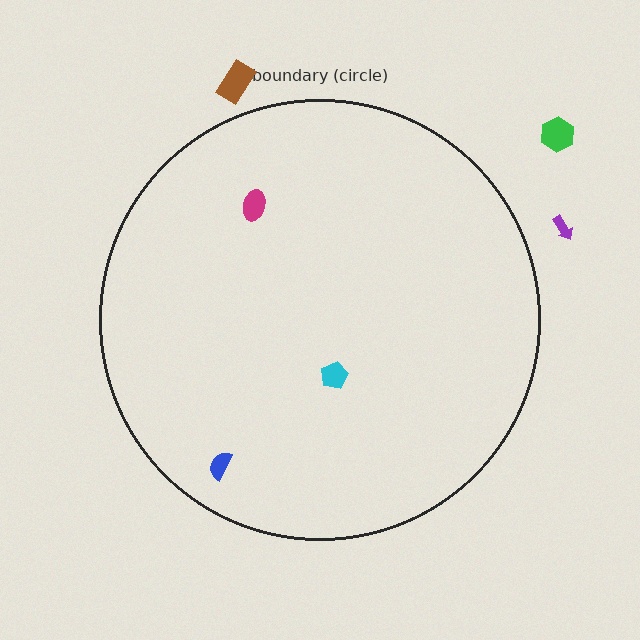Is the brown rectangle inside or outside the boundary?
Outside.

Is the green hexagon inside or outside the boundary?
Outside.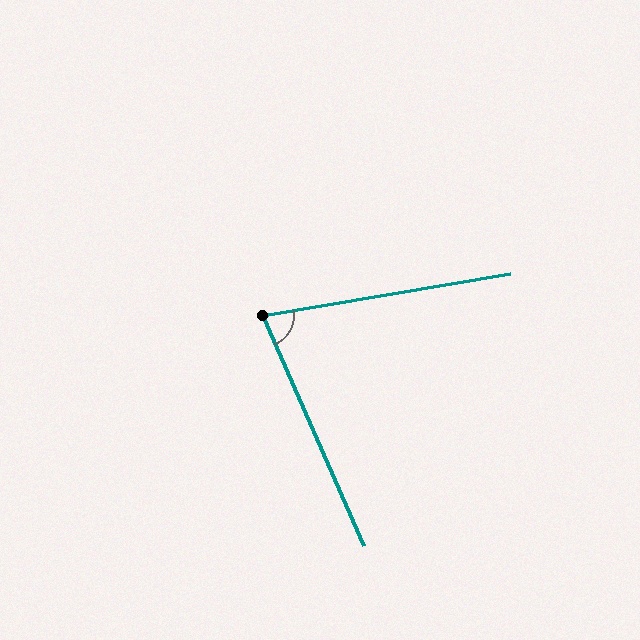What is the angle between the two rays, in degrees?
Approximately 76 degrees.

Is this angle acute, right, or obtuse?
It is acute.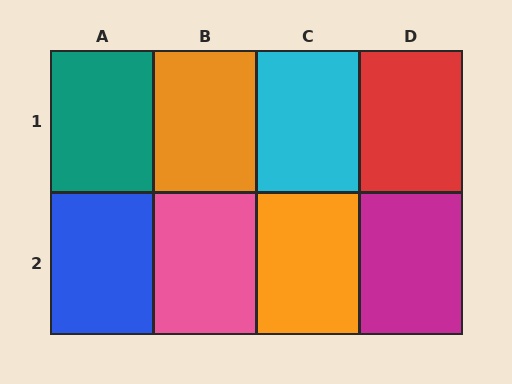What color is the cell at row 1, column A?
Teal.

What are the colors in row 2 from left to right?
Blue, pink, orange, magenta.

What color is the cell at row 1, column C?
Cyan.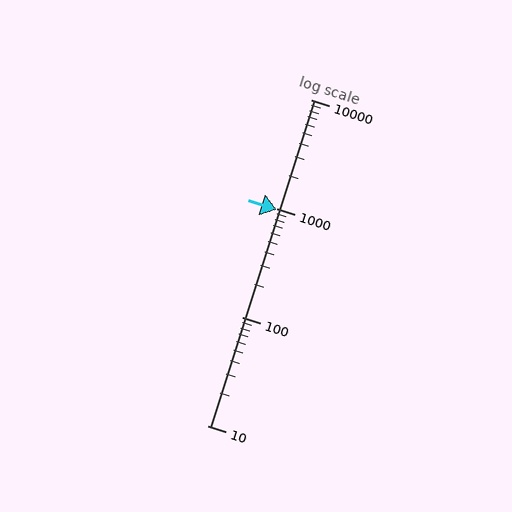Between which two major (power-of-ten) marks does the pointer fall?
The pointer is between 100 and 1000.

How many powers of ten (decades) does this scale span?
The scale spans 3 decades, from 10 to 10000.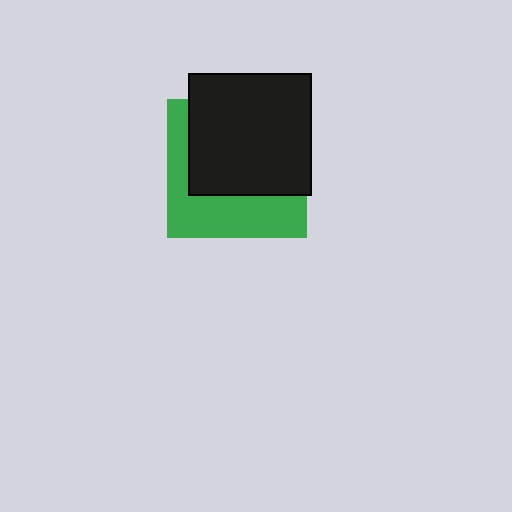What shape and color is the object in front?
The object in front is a black square.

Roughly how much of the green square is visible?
A small part of it is visible (roughly 40%).